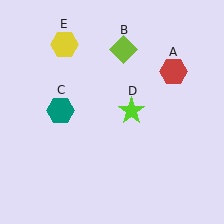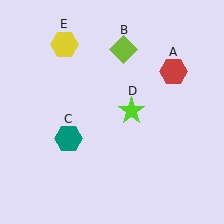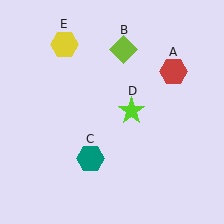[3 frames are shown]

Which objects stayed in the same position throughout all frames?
Red hexagon (object A) and lime diamond (object B) and lime star (object D) and yellow hexagon (object E) remained stationary.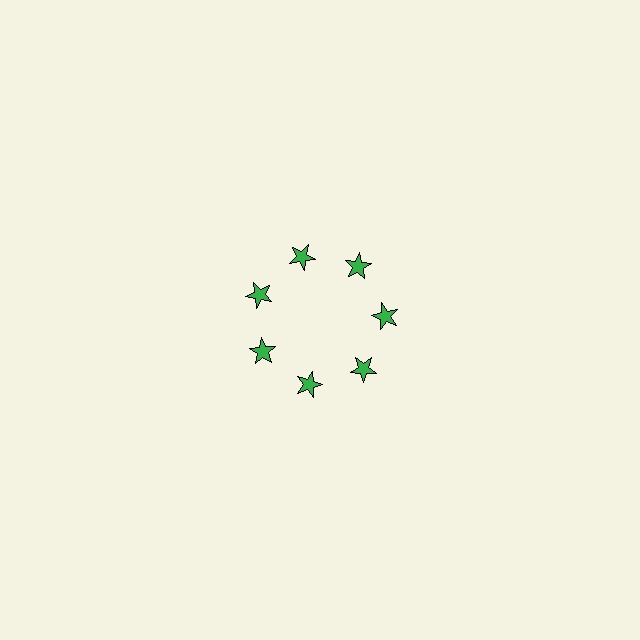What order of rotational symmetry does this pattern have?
This pattern has 7-fold rotational symmetry.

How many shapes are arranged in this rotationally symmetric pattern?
There are 7 shapes, arranged in 7 groups of 1.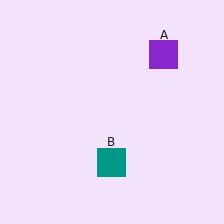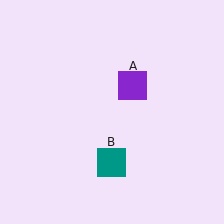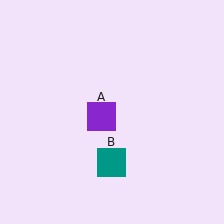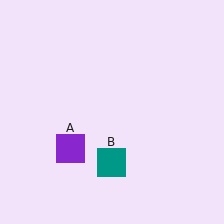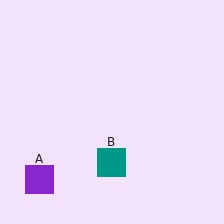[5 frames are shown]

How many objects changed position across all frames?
1 object changed position: purple square (object A).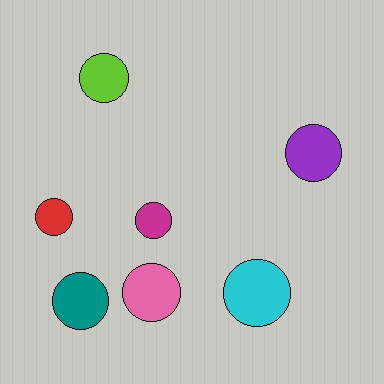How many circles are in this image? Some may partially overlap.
There are 7 circles.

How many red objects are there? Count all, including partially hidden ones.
There is 1 red object.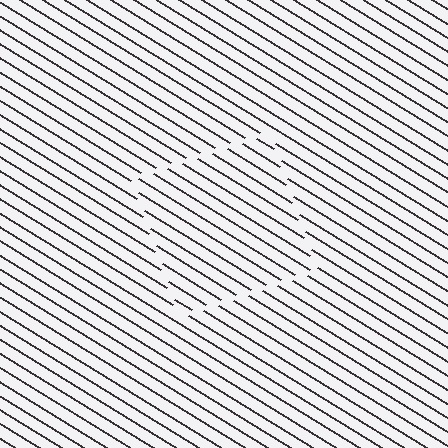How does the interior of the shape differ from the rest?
The interior of the shape contains the same grating, shifted by half a period — the contour is defined by the phase discontinuity where line-ends from the inner and outer gratings abut.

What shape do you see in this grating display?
An illusory square. The interior of the shape contains the same grating, shifted by half a period — the contour is defined by the phase discontinuity where line-ends from the inner and outer gratings abut.